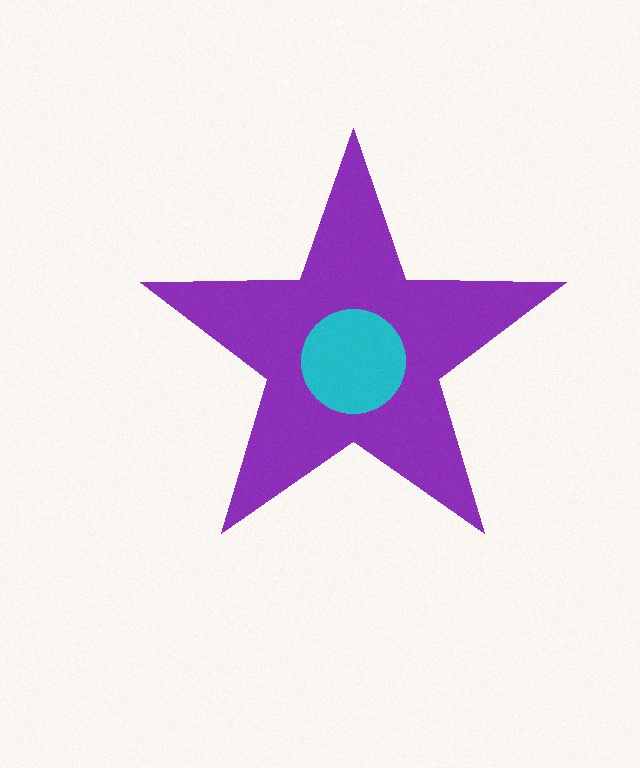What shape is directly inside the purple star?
The cyan circle.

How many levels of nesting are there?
2.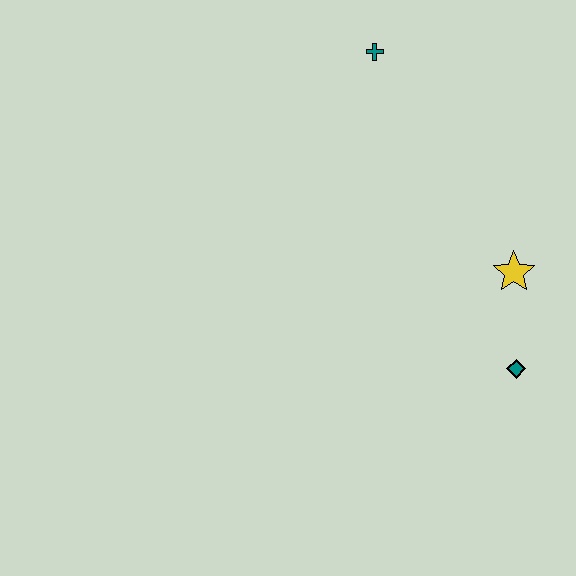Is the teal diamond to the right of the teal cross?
Yes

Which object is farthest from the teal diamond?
The teal cross is farthest from the teal diamond.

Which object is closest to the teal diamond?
The yellow star is closest to the teal diamond.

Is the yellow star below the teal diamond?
No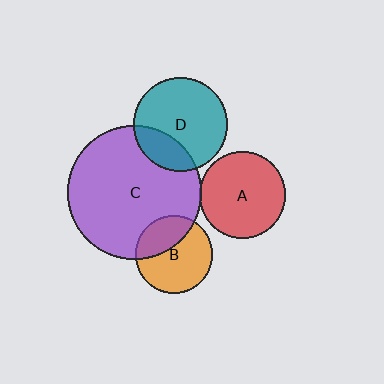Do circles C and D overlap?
Yes.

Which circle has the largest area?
Circle C (purple).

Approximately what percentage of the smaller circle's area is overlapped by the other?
Approximately 25%.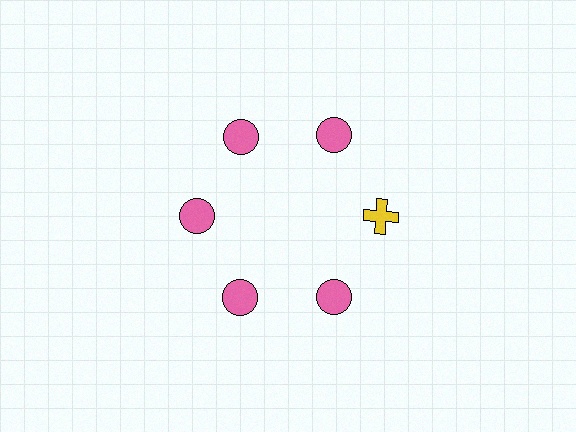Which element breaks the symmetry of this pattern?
The yellow cross at roughly the 3 o'clock position breaks the symmetry. All other shapes are pink circles.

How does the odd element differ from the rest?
It differs in both color (yellow instead of pink) and shape (cross instead of circle).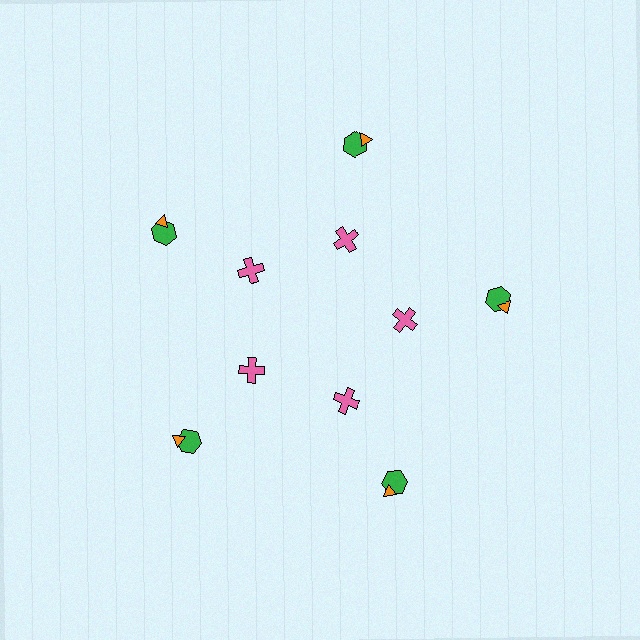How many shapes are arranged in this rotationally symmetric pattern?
There are 15 shapes, arranged in 5 groups of 3.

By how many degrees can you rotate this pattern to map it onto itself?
The pattern maps onto itself every 72 degrees of rotation.